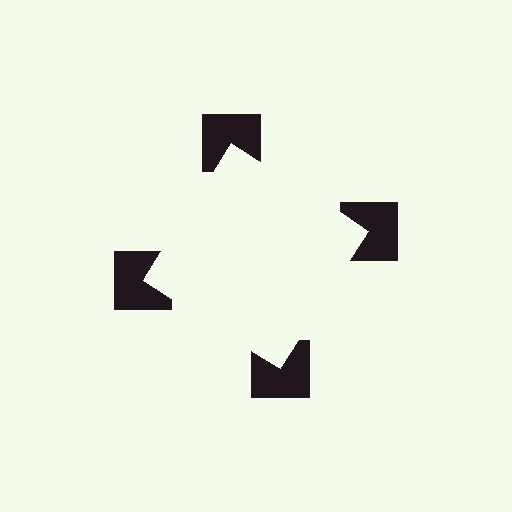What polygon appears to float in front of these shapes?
An illusory square — its edges are inferred from the aligned wedge cuts in the notched squares, not physically drawn.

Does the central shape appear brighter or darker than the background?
It typically appears slightly brighter than the background, even though no actual brightness change is drawn.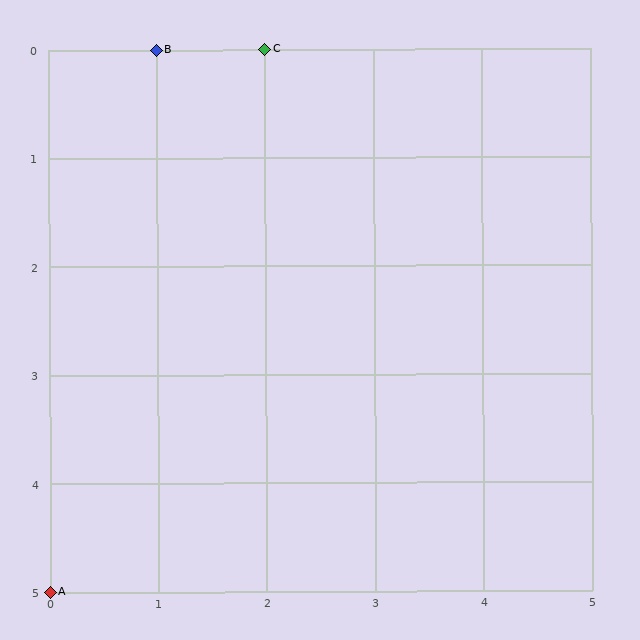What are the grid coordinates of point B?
Point B is at grid coordinates (1, 0).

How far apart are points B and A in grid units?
Points B and A are 1 column and 5 rows apart (about 5.1 grid units diagonally).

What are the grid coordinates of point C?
Point C is at grid coordinates (2, 0).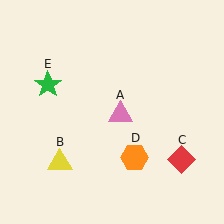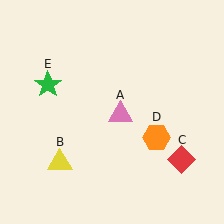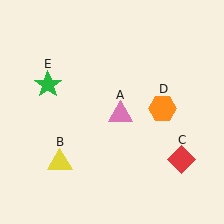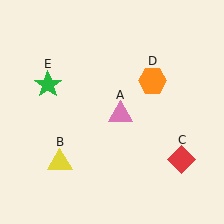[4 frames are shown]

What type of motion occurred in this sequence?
The orange hexagon (object D) rotated counterclockwise around the center of the scene.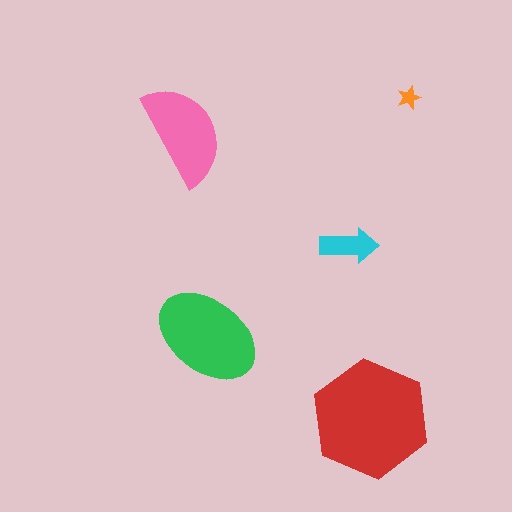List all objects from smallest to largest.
The orange star, the cyan arrow, the pink semicircle, the green ellipse, the red hexagon.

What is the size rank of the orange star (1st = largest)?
5th.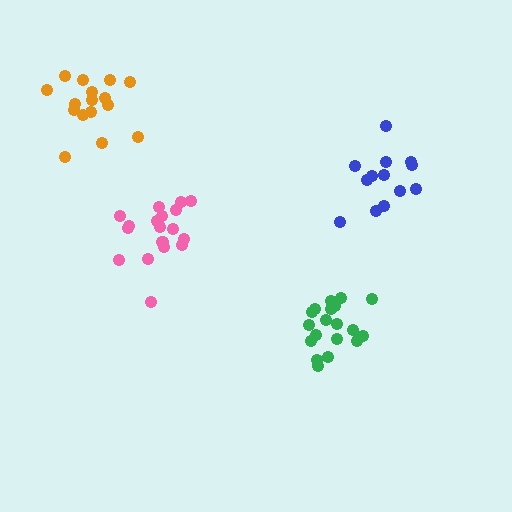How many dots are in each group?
Group 1: 18 dots, Group 2: 13 dots, Group 3: 19 dots, Group 4: 16 dots (66 total).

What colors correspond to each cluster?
The clusters are colored: pink, blue, green, orange.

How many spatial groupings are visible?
There are 4 spatial groupings.